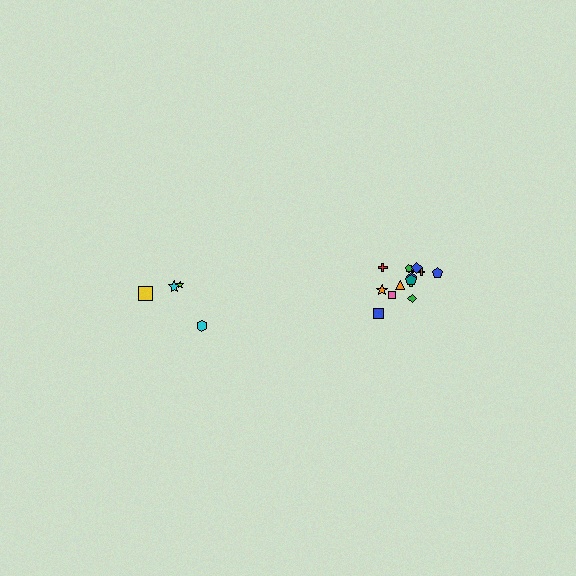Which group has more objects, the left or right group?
The right group.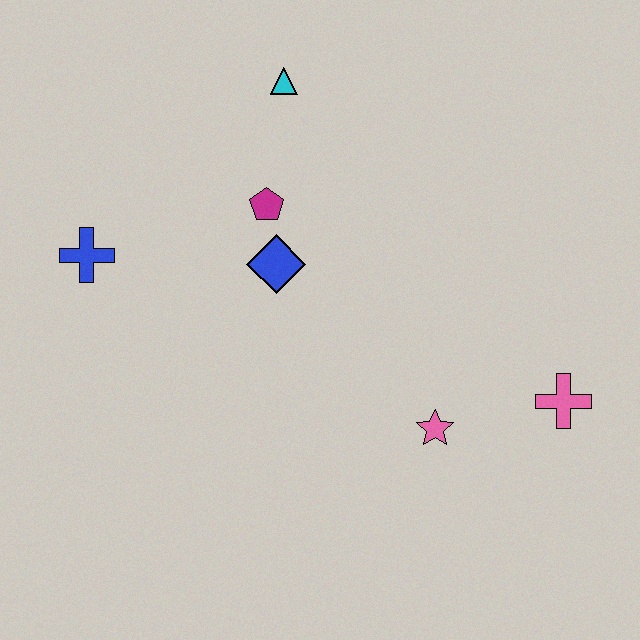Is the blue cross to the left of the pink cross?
Yes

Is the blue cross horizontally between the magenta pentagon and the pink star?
No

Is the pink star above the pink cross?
No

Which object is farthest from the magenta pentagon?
The pink cross is farthest from the magenta pentagon.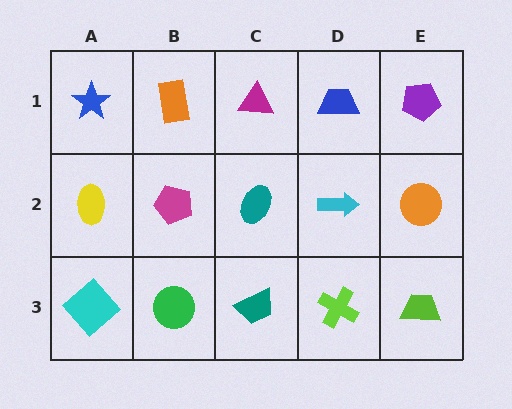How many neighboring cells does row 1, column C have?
3.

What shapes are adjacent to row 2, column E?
A purple pentagon (row 1, column E), a lime trapezoid (row 3, column E), a cyan arrow (row 2, column D).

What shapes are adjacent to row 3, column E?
An orange circle (row 2, column E), a lime cross (row 3, column D).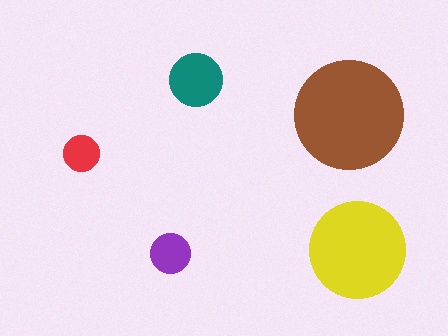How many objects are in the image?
There are 5 objects in the image.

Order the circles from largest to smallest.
the brown one, the yellow one, the teal one, the purple one, the red one.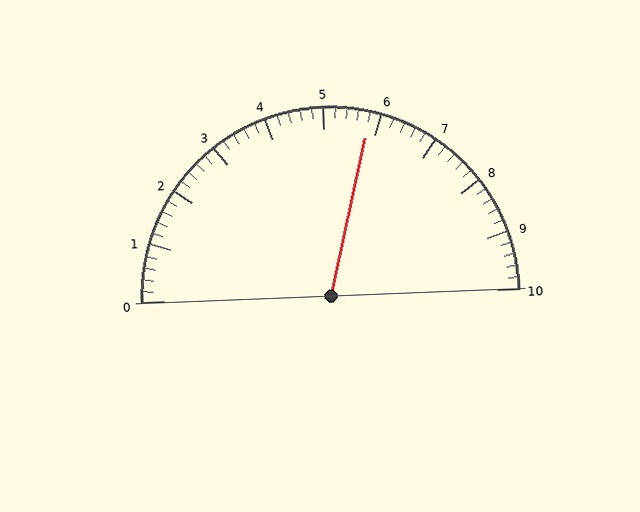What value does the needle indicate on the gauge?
The needle indicates approximately 5.8.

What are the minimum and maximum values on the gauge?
The gauge ranges from 0 to 10.